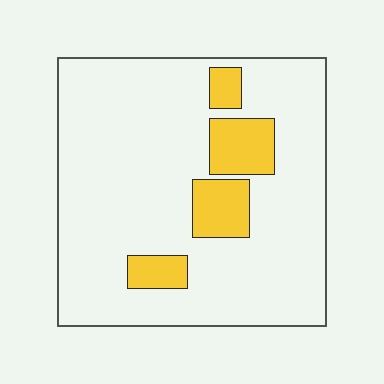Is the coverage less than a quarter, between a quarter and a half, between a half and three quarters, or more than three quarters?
Less than a quarter.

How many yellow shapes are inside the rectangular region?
4.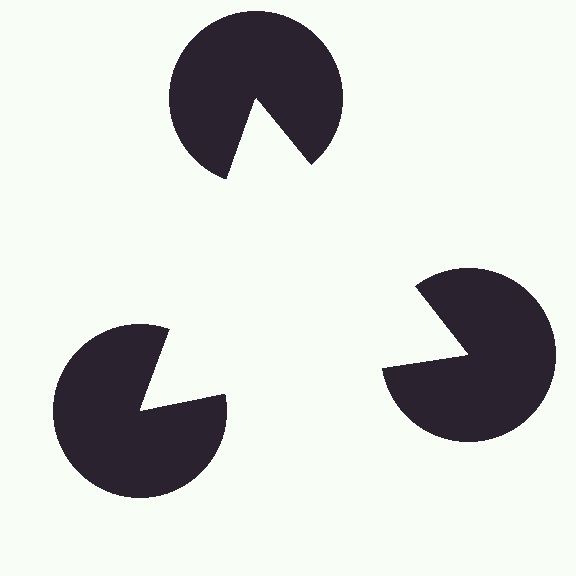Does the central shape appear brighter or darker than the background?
It typically appears slightly brighter than the background, even though no actual brightness change is drawn.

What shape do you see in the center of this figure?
An illusory triangle — its edges are inferred from the aligned wedge cuts in the pac-man discs, not physically drawn.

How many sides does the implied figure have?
3 sides.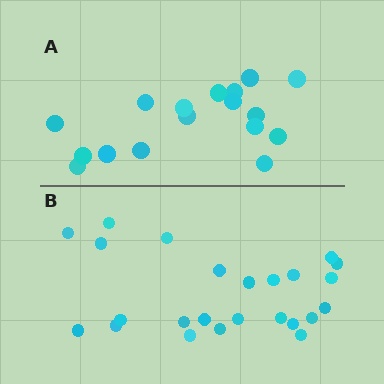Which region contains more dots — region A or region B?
Region B (the bottom region) has more dots.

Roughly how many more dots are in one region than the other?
Region B has roughly 8 or so more dots than region A.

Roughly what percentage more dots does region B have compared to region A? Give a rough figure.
About 40% more.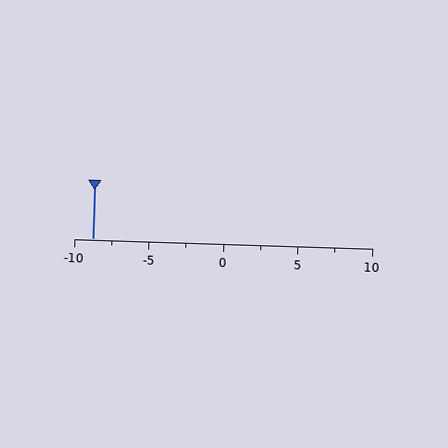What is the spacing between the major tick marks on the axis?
The major ticks are spaced 5 apart.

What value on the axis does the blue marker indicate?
The marker indicates approximately -8.8.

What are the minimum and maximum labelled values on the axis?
The axis runs from -10 to 10.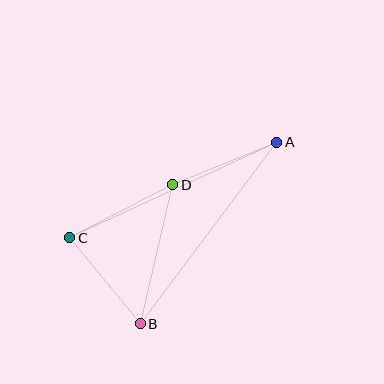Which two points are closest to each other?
Points B and C are closest to each other.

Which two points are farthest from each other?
Points A and C are farthest from each other.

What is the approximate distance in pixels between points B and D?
The distance between B and D is approximately 143 pixels.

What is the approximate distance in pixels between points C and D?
The distance between C and D is approximately 116 pixels.